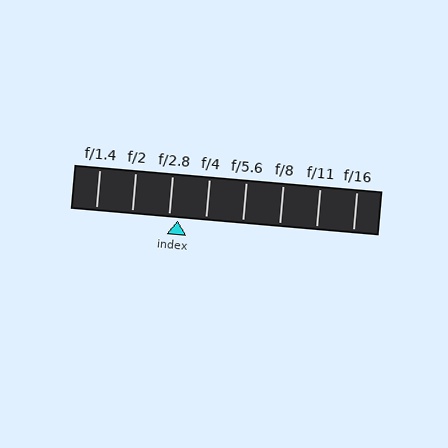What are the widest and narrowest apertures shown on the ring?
The widest aperture shown is f/1.4 and the narrowest is f/16.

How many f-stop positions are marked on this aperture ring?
There are 8 f-stop positions marked.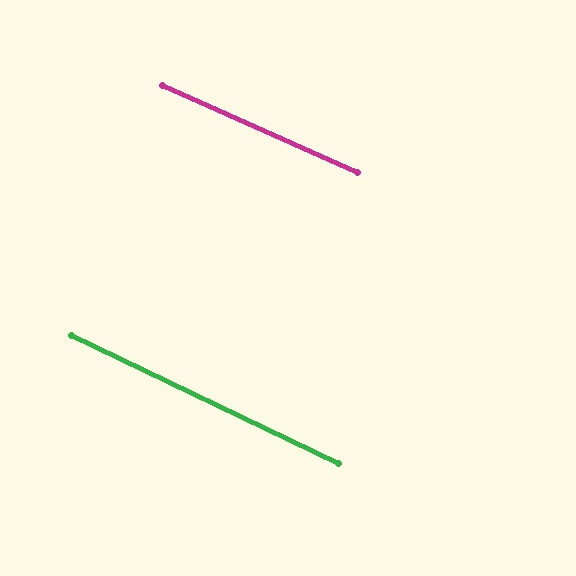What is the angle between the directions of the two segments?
Approximately 2 degrees.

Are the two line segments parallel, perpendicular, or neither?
Parallel — their directions differ by only 1.9°.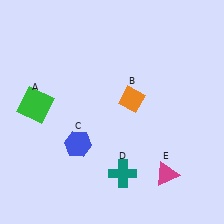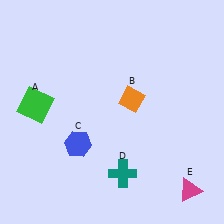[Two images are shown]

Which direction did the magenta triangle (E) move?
The magenta triangle (E) moved right.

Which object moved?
The magenta triangle (E) moved right.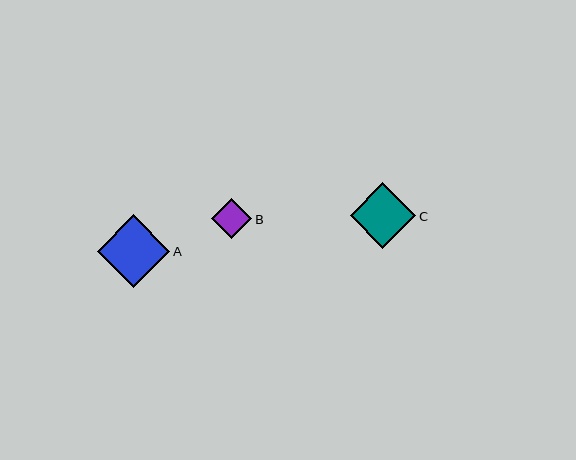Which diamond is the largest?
Diamond A is the largest with a size of approximately 73 pixels.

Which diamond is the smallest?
Diamond B is the smallest with a size of approximately 40 pixels.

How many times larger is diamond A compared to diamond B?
Diamond A is approximately 1.8 times the size of diamond B.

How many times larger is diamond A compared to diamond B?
Diamond A is approximately 1.8 times the size of diamond B.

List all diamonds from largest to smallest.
From largest to smallest: A, C, B.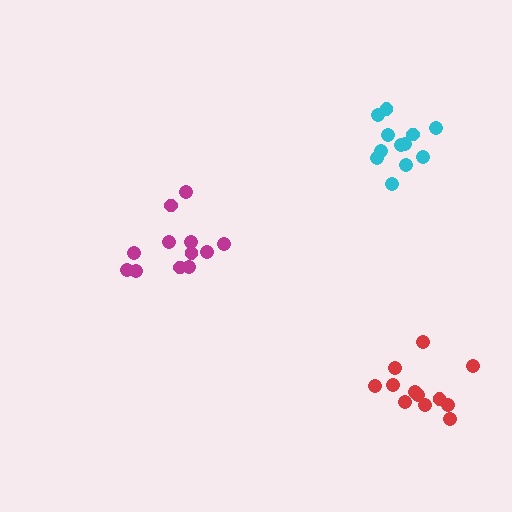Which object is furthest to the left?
The magenta cluster is leftmost.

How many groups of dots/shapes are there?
There are 3 groups.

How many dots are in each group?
Group 1: 12 dots, Group 2: 12 dots, Group 3: 12 dots (36 total).